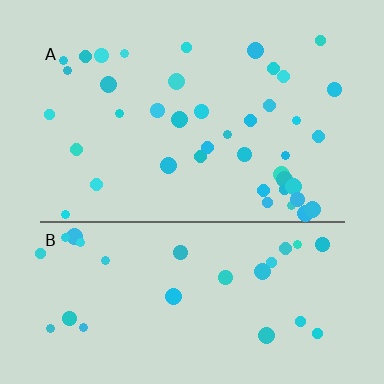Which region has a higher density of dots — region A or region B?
A (the top).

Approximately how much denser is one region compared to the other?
Approximately 1.4× — region A over region B.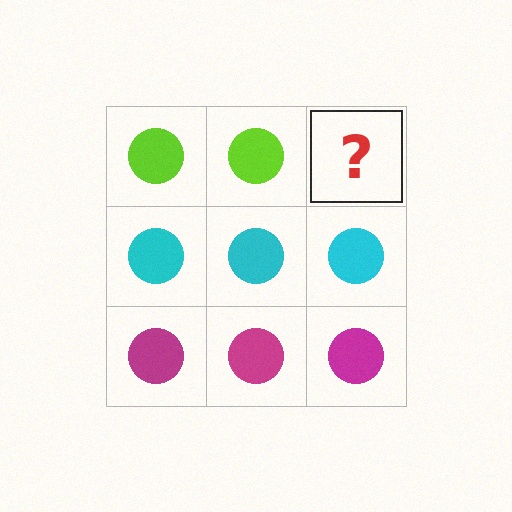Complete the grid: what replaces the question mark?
The question mark should be replaced with a lime circle.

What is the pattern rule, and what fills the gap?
The rule is that each row has a consistent color. The gap should be filled with a lime circle.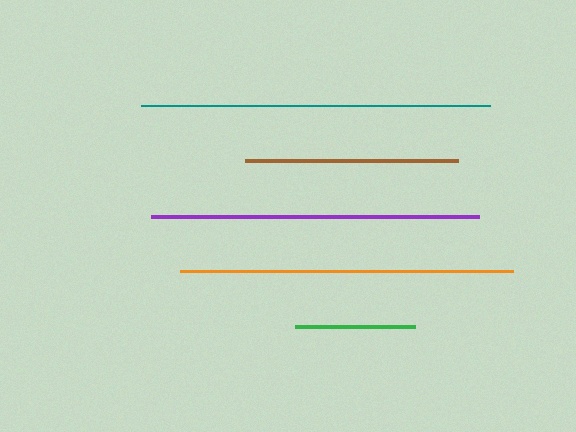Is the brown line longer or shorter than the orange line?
The orange line is longer than the brown line.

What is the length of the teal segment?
The teal segment is approximately 349 pixels long.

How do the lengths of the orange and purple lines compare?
The orange and purple lines are approximately the same length.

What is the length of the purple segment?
The purple segment is approximately 327 pixels long.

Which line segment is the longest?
The teal line is the longest at approximately 349 pixels.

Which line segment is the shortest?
The green line is the shortest at approximately 121 pixels.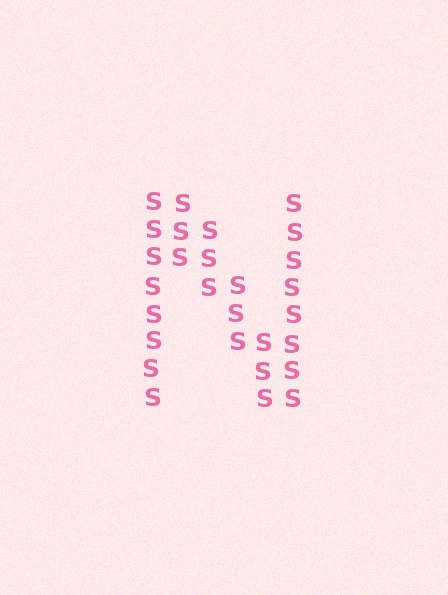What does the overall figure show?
The overall figure shows the letter N.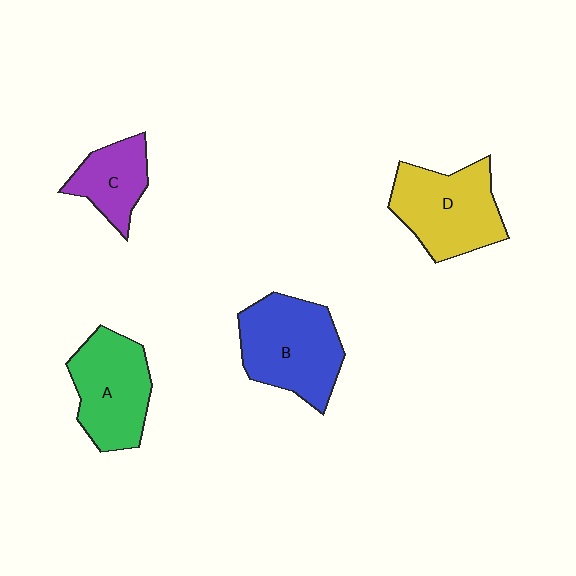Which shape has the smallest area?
Shape C (purple).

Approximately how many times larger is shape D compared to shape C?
Approximately 1.7 times.